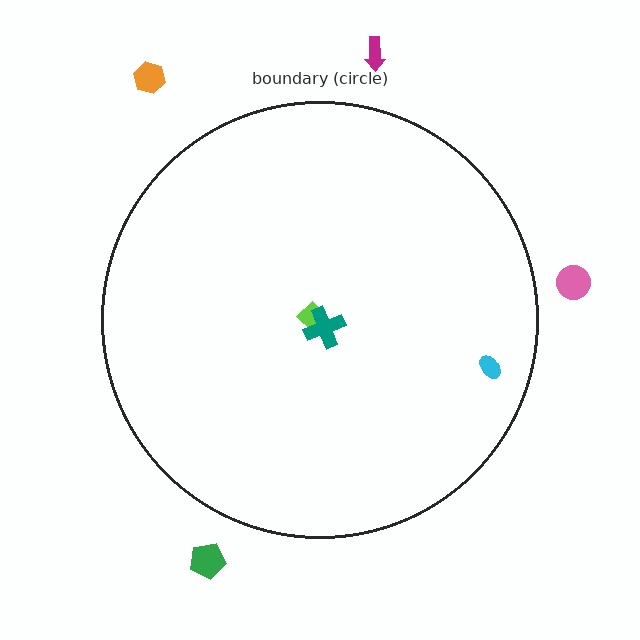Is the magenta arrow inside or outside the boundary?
Outside.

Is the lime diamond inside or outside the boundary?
Inside.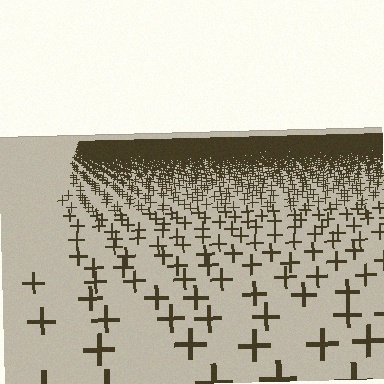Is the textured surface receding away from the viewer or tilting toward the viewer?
The surface is receding away from the viewer. Texture elements get smaller and denser toward the top.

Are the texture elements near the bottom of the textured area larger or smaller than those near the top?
Larger. Near the bottom, elements are closer to the viewer and appear at a bigger on-screen size.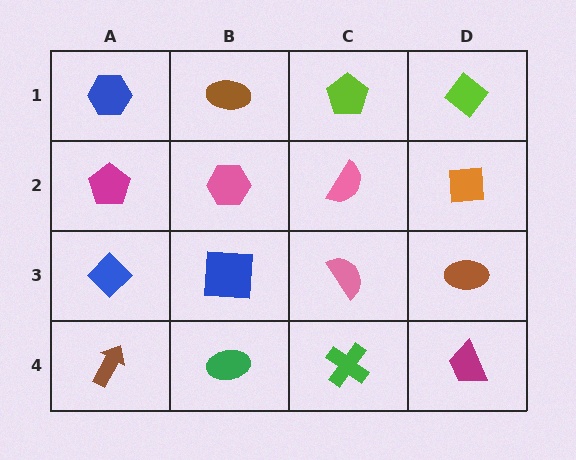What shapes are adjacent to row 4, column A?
A blue diamond (row 3, column A), a green ellipse (row 4, column B).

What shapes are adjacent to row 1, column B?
A pink hexagon (row 2, column B), a blue hexagon (row 1, column A), a lime pentagon (row 1, column C).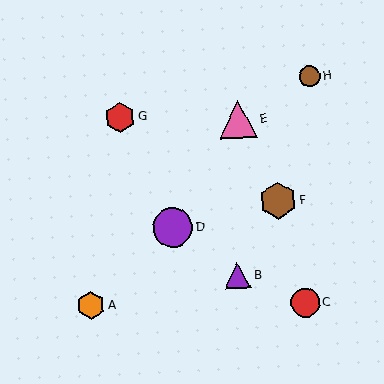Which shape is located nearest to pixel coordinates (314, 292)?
The red circle (labeled C) at (305, 303) is nearest to that location.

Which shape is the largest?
The purple circle (labeled D) is the largest.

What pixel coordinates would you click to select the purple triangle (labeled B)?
Click at (238, 276) to select the purple triangle B.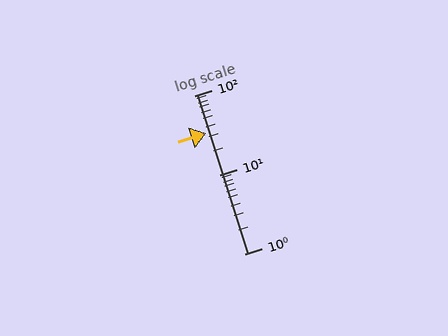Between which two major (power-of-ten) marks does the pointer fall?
The pointer is between 10 and 100.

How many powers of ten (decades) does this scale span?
The scale spans 2 decades, from 1 to 100.